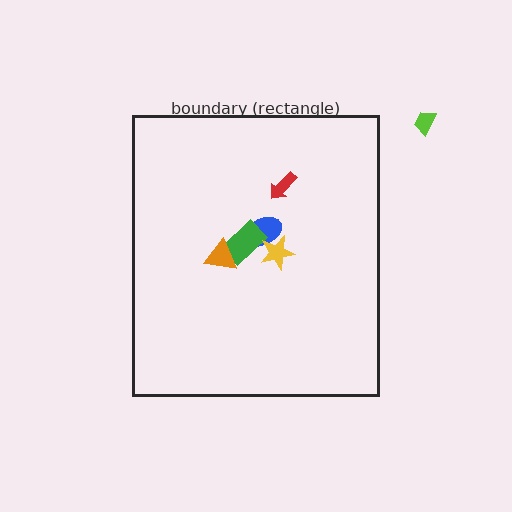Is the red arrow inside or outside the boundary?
Inside.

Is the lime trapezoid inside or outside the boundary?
Outside.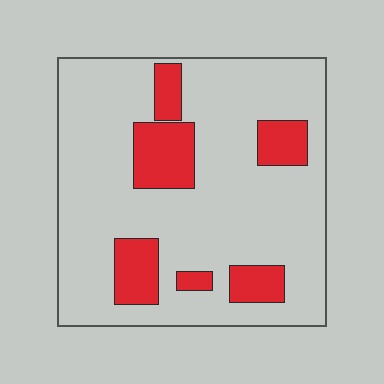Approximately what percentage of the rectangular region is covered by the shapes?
Approximately 20%.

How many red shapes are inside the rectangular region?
6.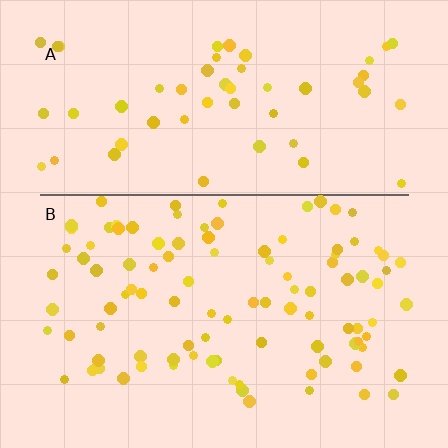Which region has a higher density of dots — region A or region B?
B (the bottom).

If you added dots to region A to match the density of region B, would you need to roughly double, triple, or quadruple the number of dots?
Approximately double.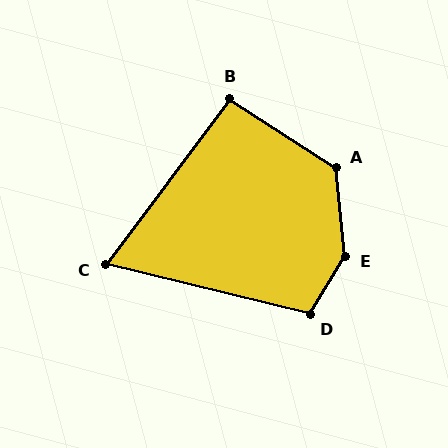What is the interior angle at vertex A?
Approximately 129 degrees (obtuse).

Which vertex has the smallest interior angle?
C, at approximately 67 degrees.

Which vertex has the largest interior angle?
E, at approximately 144 degrees.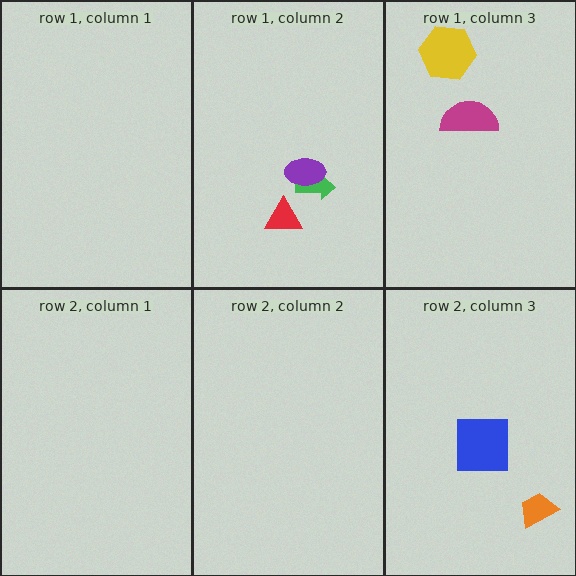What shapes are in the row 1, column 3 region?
The magenta semicircle, the yellow hexagon.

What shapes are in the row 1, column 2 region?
The green arrow, the purple ellipse, the red triangle.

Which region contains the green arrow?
The row 1, column 2 region.